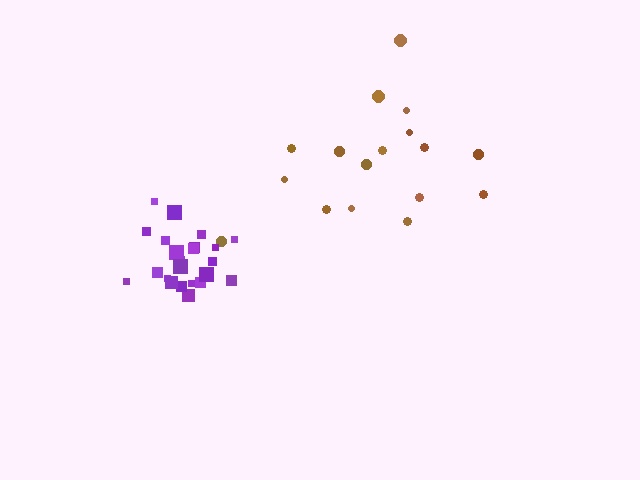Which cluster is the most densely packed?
Purple.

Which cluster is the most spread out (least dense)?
Brown.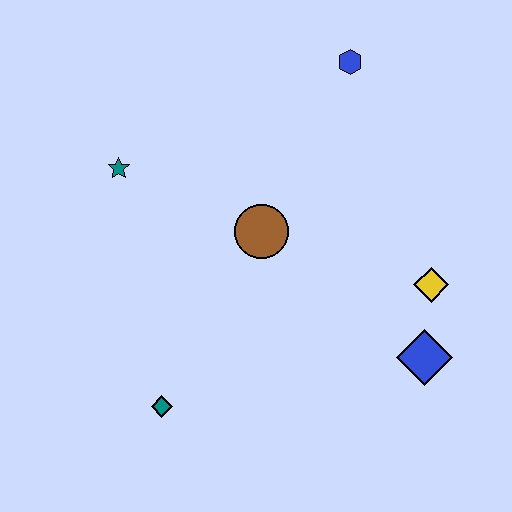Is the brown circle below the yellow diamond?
No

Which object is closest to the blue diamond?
The yellow diamond is closest to the blue diamond.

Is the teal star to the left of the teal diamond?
Yes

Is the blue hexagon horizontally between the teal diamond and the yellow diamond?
Yes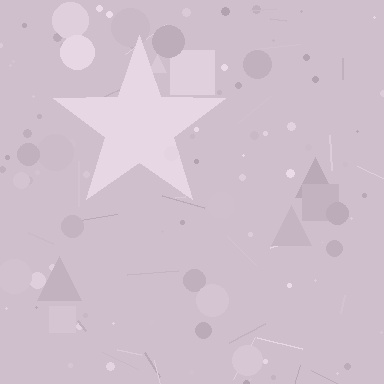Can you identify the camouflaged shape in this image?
The camouflaged shape is a star.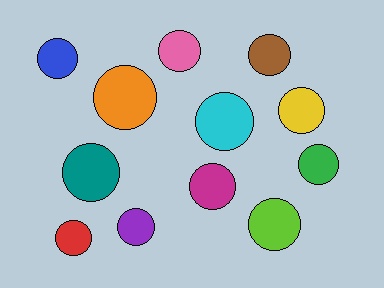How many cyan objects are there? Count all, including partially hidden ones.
There is 1 cyan object.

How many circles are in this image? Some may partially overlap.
There are 12 circles.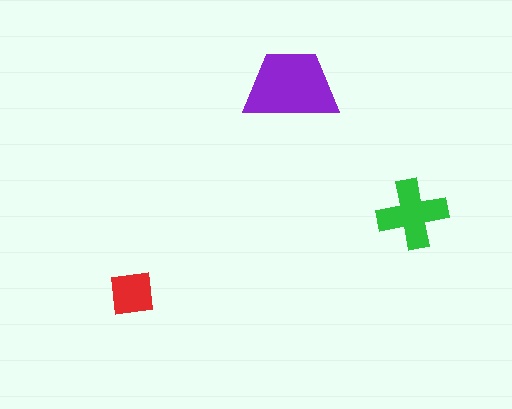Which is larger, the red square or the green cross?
The green cross.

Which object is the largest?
The purple trapezoid.